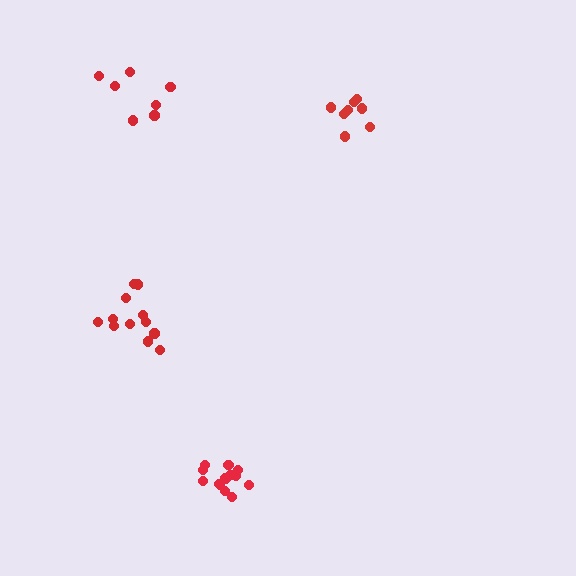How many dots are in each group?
Group 1: 13 dots, Group 2: 7 dots, Group 3: 12 dots, Group 4: 8 dots (40 total).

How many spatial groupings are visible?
There are 4 spatial groupings.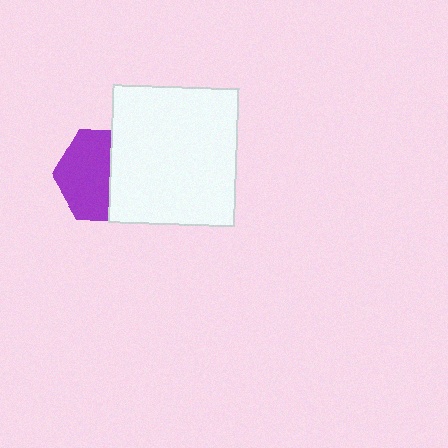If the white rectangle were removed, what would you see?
You would see the complete purple hexagon.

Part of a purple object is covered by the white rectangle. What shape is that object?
It is a hexagon.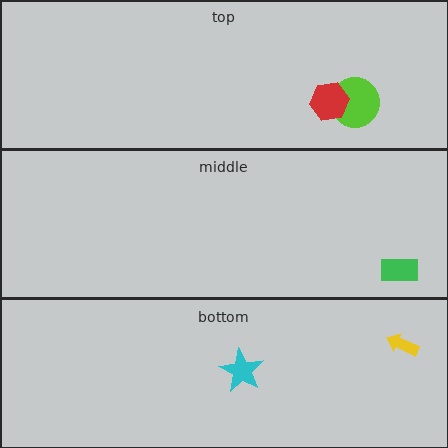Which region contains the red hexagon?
The top region.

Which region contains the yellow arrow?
The bottom region.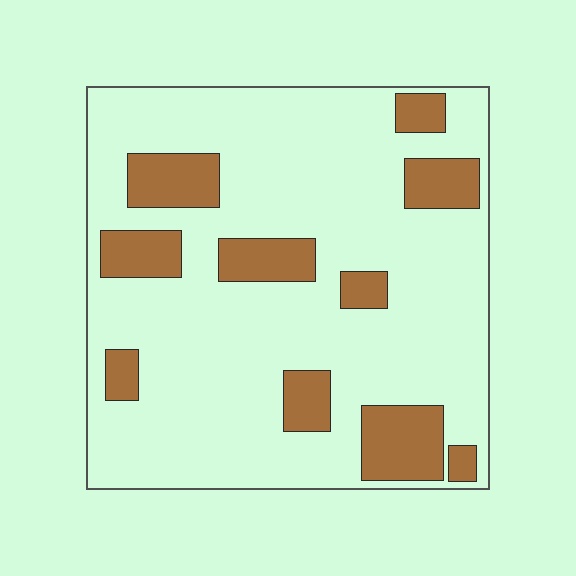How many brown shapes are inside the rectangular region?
10.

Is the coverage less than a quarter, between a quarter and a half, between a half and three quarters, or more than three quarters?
Less than a quarter.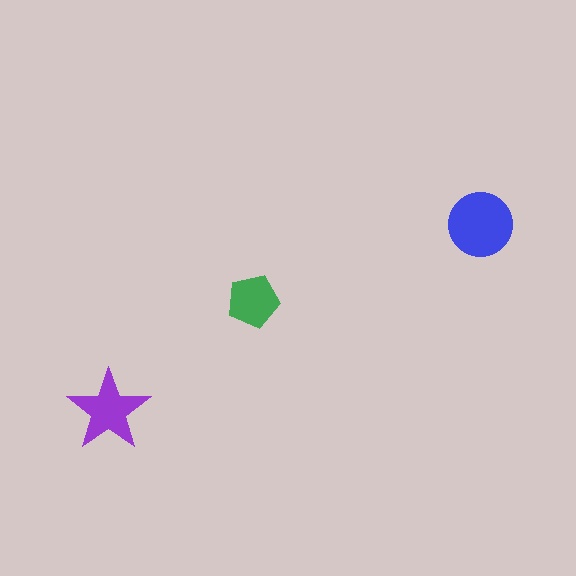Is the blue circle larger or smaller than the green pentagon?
Larger.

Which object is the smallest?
The green pentagon.